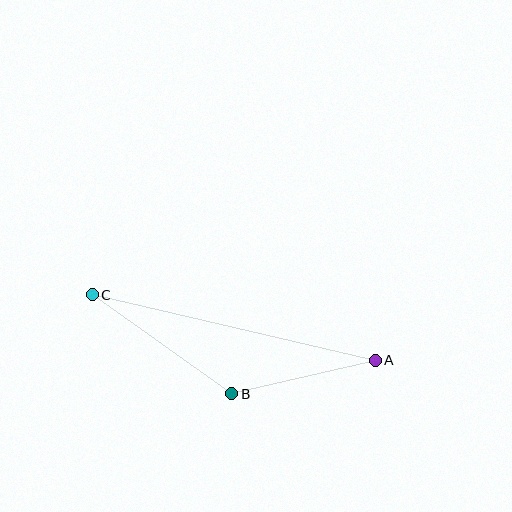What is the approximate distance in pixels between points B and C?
The distance between B and C is approximately 171 pixels.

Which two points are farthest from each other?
Points A and C are farthest from each other.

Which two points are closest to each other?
Points A and B are closest to each other.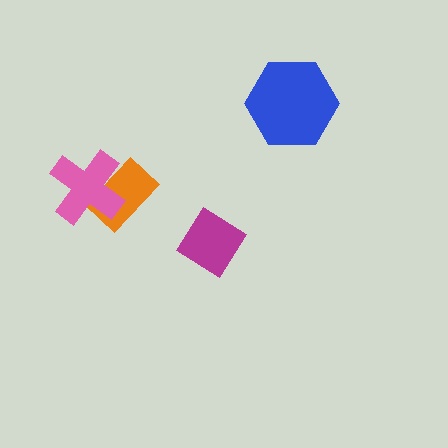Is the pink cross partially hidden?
No, no other shape covers it.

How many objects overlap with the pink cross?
1 object overlaps with the pink cross.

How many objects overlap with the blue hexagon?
0 objects overlap with the blue hexagon.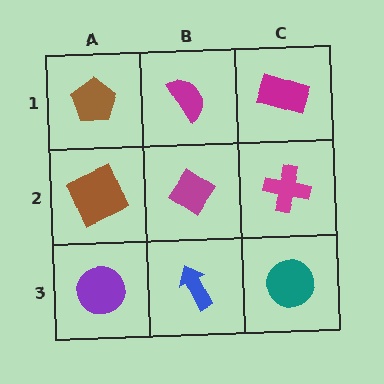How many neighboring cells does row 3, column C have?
2.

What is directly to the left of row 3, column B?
A purple circle.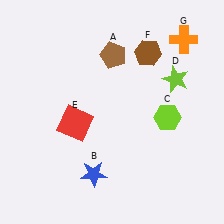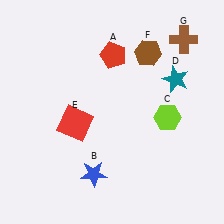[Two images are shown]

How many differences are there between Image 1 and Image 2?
There are 3 differences between the two images.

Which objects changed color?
A changed from brown to red. D changed from lime to teal. G changed from orange to brown.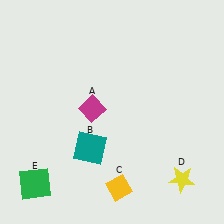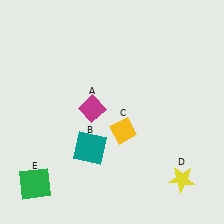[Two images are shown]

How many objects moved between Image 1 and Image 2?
1 object moved between the two images.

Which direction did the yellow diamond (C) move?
The yellow diamond (C) moved up.